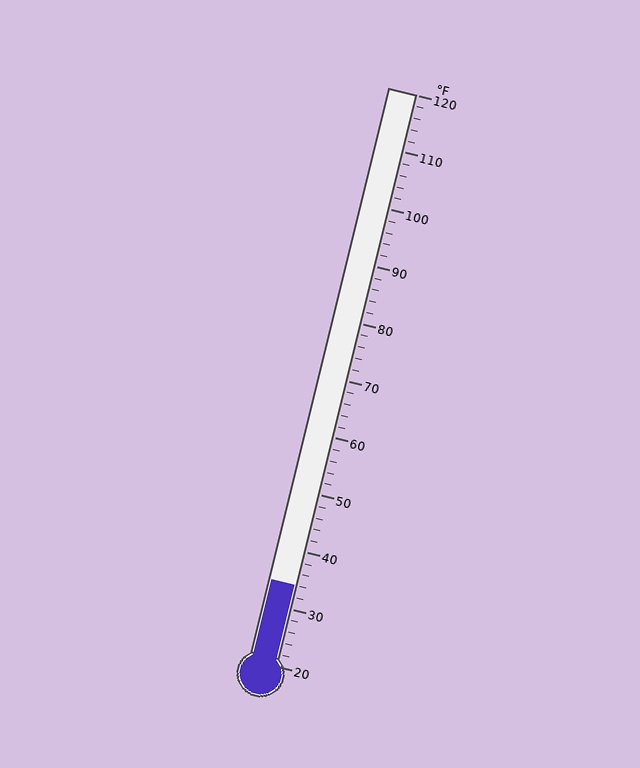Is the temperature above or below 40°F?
The temperature is below 40°F.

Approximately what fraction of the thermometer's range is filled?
The thermometer is filled to approximately 15% of its range.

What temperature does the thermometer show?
The thermometer shows approximately 34°F.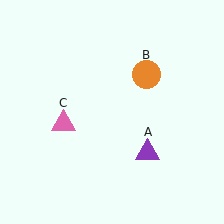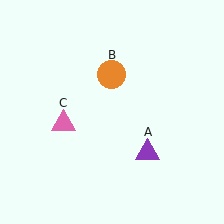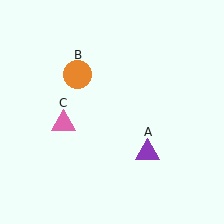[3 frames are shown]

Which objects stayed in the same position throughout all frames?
Purple triangle (object A) and pink triangle (object C) remained stationary.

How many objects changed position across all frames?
1 object changed position: orange circle (object B).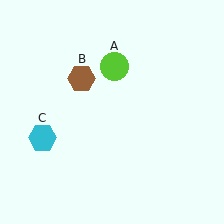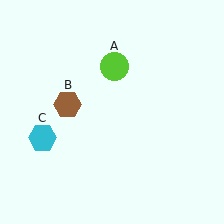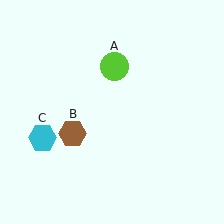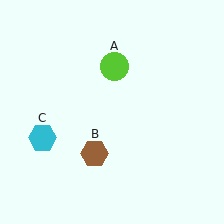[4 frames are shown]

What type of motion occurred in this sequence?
The brown hexagon (object B) rotated counterclockwise around the center of the scene.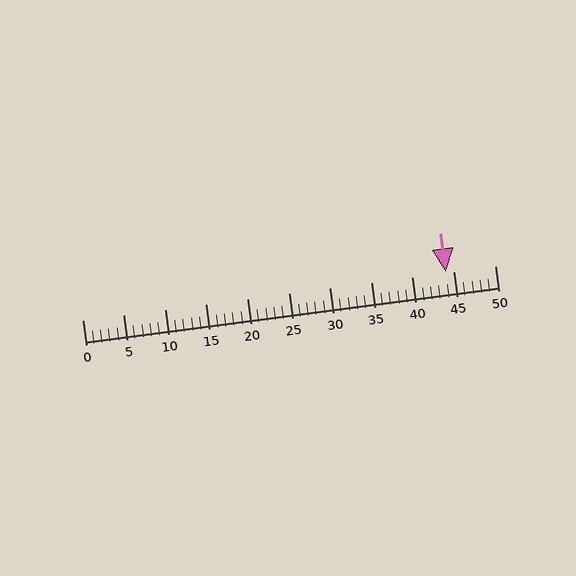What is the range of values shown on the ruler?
The ruler shows values from 0 to 50.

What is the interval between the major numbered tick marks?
The major tick marks are spaced 5 units apart.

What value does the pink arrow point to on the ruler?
The pink arrow points to approximately 44.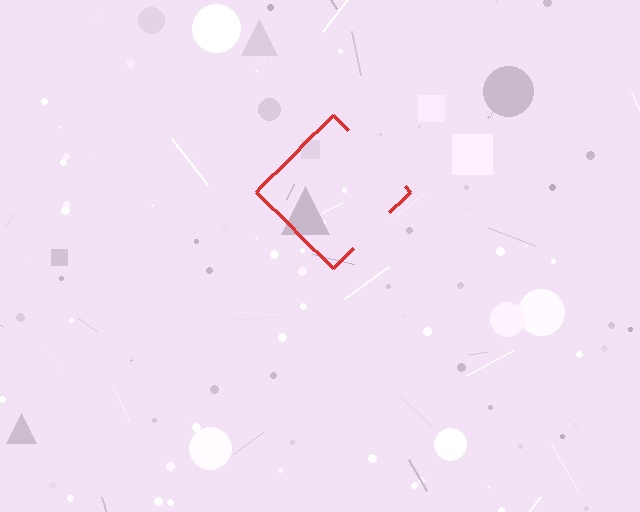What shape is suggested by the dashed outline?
The dashed outline suggests a diamond.